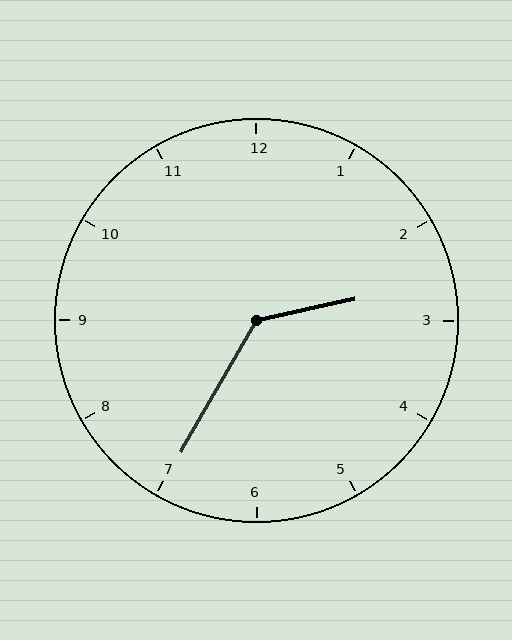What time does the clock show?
2:35.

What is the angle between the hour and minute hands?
Approximately 132 degrees.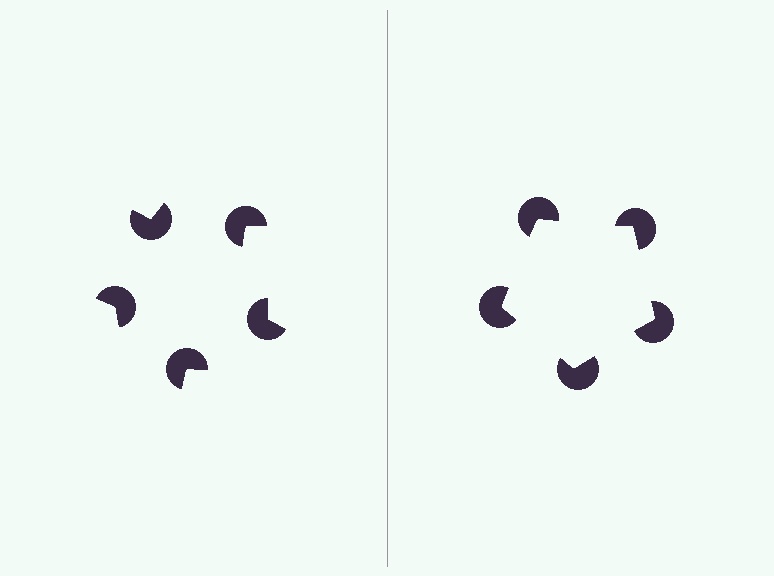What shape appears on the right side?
An illusory pentagon.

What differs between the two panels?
The pac-man discs are positioned identically on both sides; only the wedge orientations differ. On the right they align to a pentagon; on the left they are misaligned.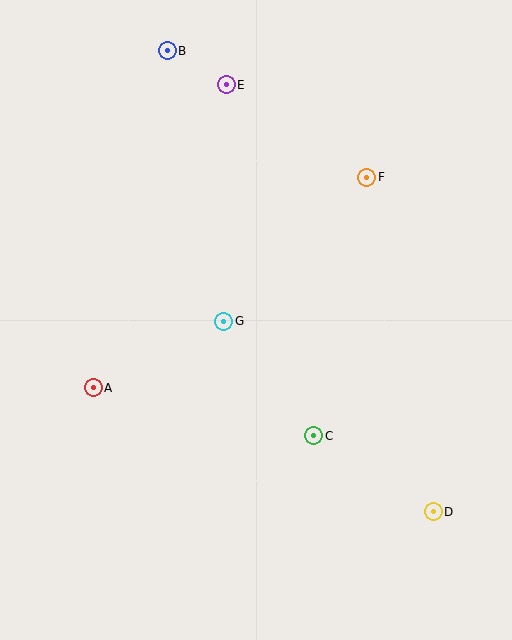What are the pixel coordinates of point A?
Point A is at (93, 388).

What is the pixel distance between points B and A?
The distance between B and A is 345 pixels.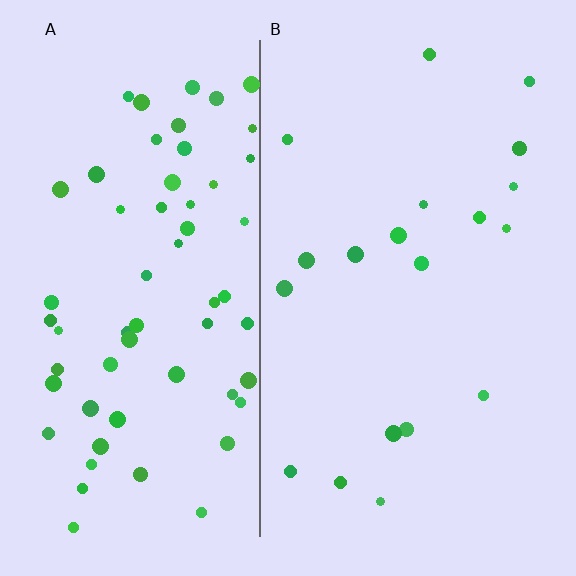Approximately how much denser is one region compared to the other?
Approximately 3.2× — region A over region B.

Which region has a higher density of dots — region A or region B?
A (the left).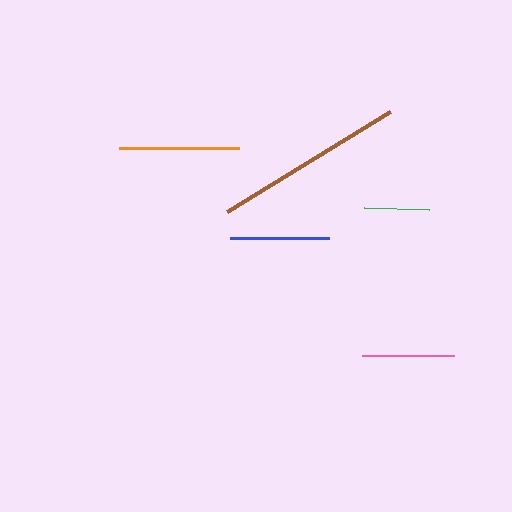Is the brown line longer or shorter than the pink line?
The brown line is longer than the pink line.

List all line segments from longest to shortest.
From longest to shortest: brown, orange, blue, pink, green.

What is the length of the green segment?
The green segment is approximately 65 pixels long.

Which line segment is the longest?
The brown line is the longest at approximately 191 pixels.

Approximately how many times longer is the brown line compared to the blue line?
The brown line is approximately 1.9 times the length of the blue line.